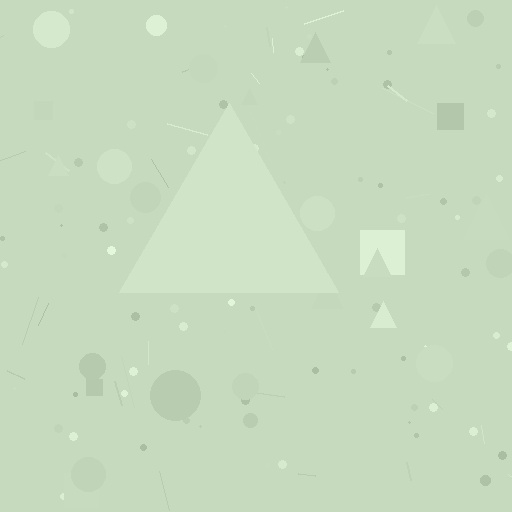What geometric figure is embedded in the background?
A triangle is embedded in the background.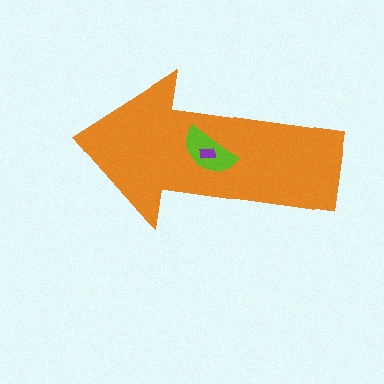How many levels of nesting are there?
3.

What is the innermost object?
The purple rectangle.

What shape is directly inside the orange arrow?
The lime semicircle.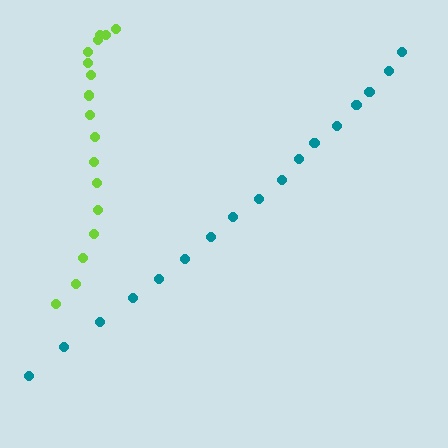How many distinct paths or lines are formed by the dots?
There are 2 distinct paths.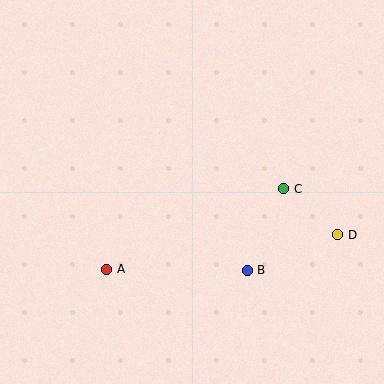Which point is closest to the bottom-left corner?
Point A is closest to the bottom-left corner.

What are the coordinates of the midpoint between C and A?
The midpoint between C and A is at (195, 229).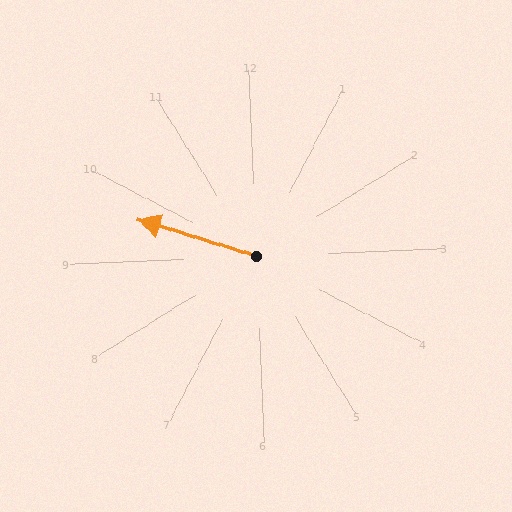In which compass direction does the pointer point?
West.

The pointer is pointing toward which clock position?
Roughly 10 o'clock.